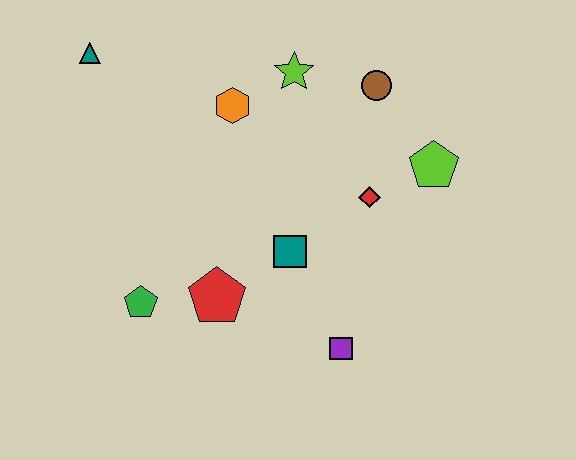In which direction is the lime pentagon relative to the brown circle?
The lime pentagon is below the brown circle.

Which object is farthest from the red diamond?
The teal triangle is farthest from the red diamond.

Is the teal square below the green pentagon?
No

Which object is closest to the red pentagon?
The green pentagon is closest to the red pentagon.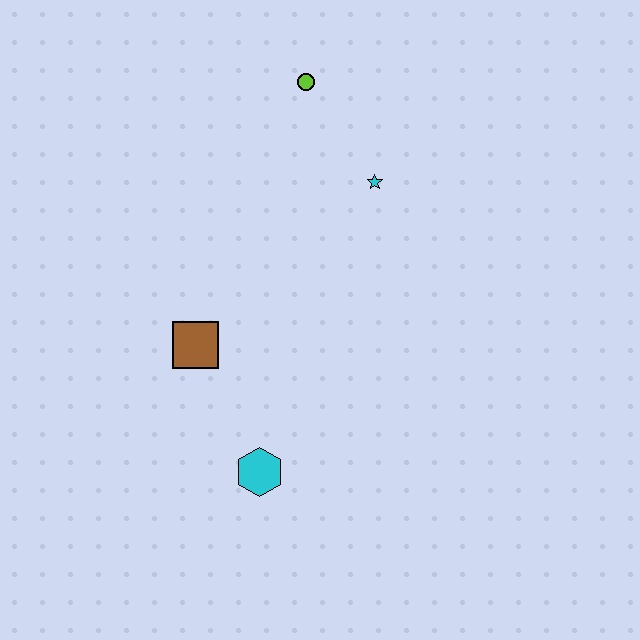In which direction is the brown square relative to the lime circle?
The brown square is below the lime circle.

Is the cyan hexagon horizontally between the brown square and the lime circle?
Yes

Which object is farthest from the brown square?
The lime circle is farthest from the brown square.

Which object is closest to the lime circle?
The cyan star is closest to the lime circle.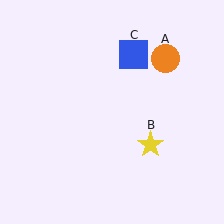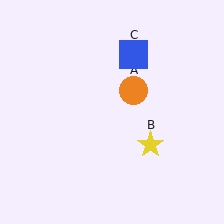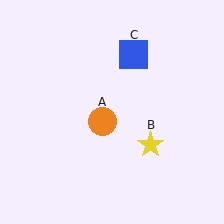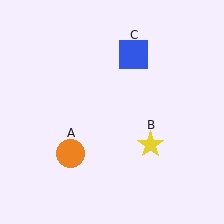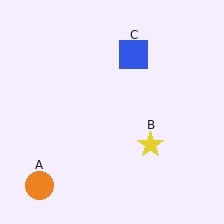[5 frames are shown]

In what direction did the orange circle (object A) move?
The orange circle (object A) moved down and to the left.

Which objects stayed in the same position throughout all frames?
Yellow star (object B) and blue square (object C) remained stationary.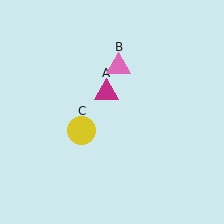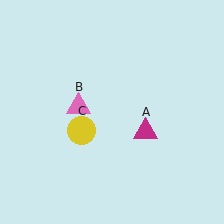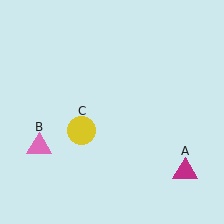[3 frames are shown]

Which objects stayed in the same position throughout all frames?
Yellow circle (object C) remained stationary.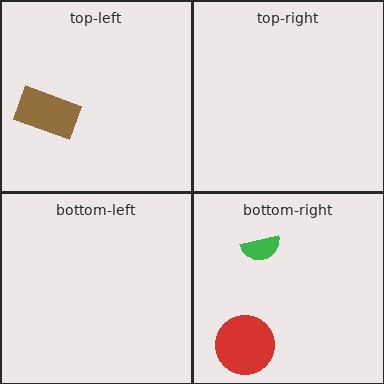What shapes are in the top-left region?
The brown rectangle.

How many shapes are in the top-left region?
1.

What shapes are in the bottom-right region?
The green semicircle, the red circle.